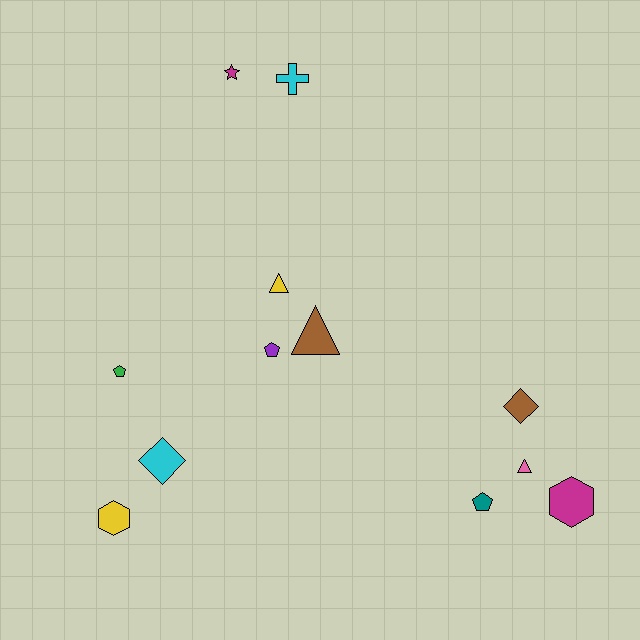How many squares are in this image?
There are no squares.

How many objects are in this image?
There are 12 objects.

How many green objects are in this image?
There is 1 green object.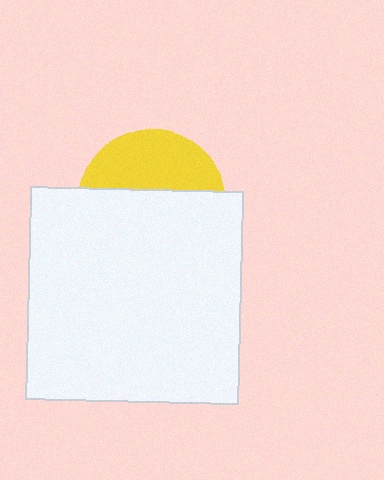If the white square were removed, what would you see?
You would see the complete yellow circle.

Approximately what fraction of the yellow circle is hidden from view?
Roughly 62% of the yellow circle is hidden behind the white square.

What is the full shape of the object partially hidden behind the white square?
The partially hidden object is a yellow circle.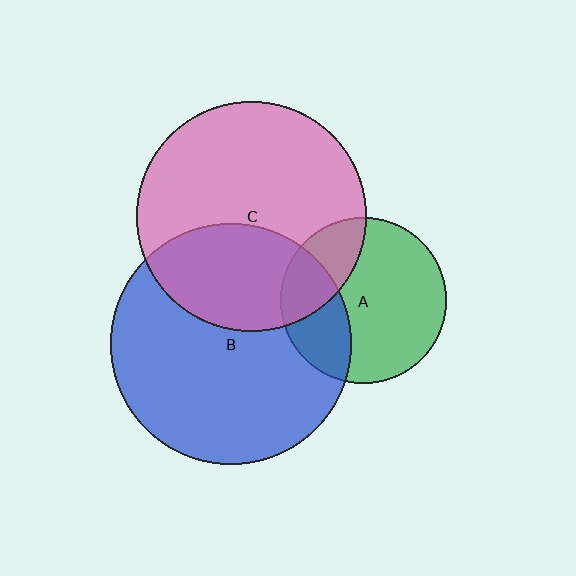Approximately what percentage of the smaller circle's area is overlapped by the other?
Approximately 35%.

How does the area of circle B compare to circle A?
Approximately 2.1 times.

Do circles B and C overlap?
Yes.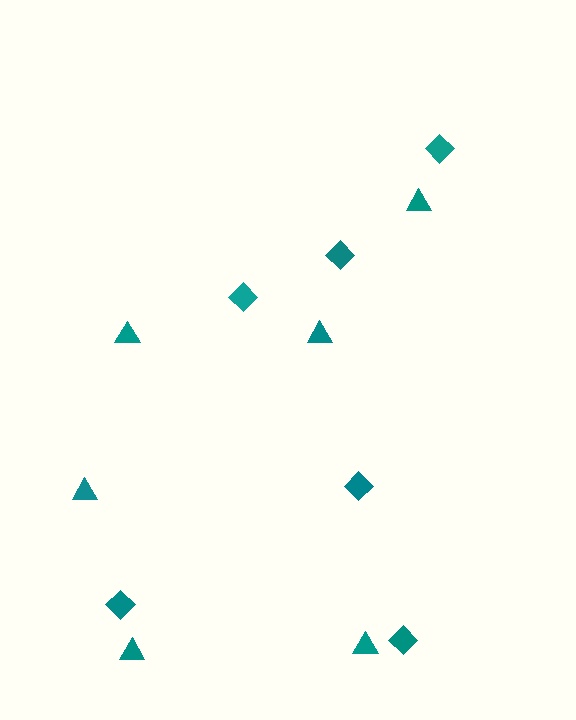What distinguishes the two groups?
There are 2 groups: one group of triangles (6) and one group of diamonds (6).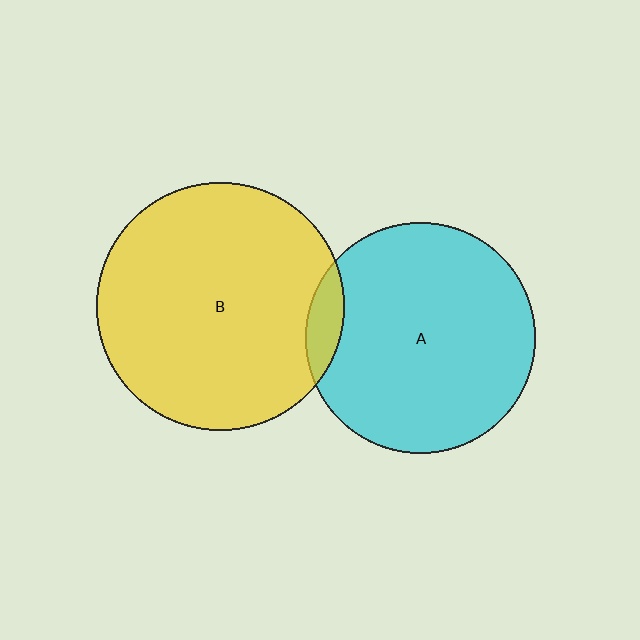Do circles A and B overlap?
Yes.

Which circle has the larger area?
Circle B (yellow).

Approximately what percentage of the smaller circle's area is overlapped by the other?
Approximately 5%.